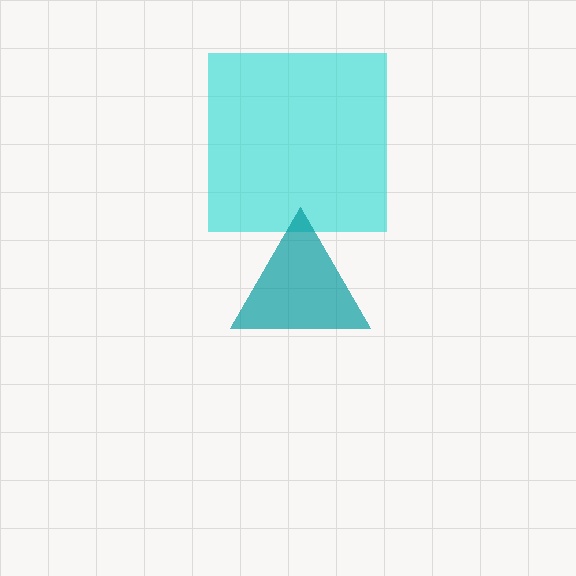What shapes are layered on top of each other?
The layered shapes are: a cyan square, a teal triangle.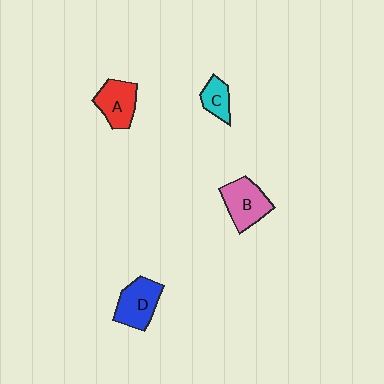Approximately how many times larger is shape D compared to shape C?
Approximately 1.8 times.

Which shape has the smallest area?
Shape C (cyan).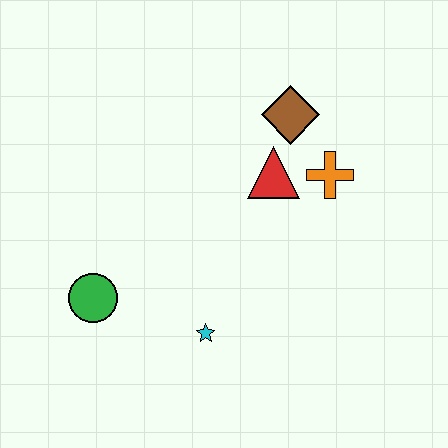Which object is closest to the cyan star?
The green circle is closest to the cyan star.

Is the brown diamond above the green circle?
Yes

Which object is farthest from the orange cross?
The green circle is farthest from the orange cross.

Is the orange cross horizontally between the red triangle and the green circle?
No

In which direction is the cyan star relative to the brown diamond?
The cyan star is below the brown diamond.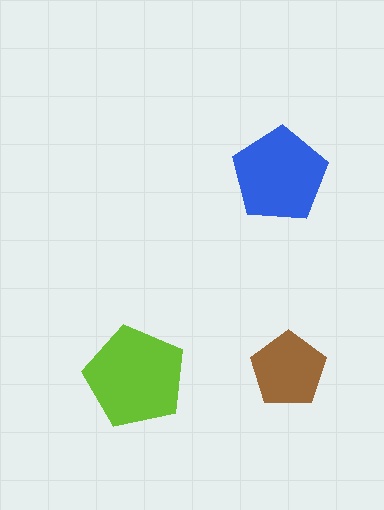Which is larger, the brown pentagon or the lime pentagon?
The lime one.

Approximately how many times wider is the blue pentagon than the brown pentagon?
About 1.5 times wider.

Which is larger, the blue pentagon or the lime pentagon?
The lime one.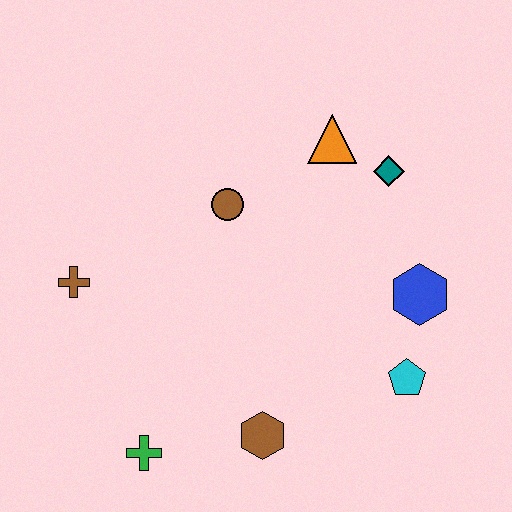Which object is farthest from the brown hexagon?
The orange triangle is farthest from the brown hexagon.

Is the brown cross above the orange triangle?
No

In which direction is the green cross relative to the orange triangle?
The green cross is below the orange triangle.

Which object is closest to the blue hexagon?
The cyan pentagon is closest to the blue hexagon.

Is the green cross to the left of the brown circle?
Yes